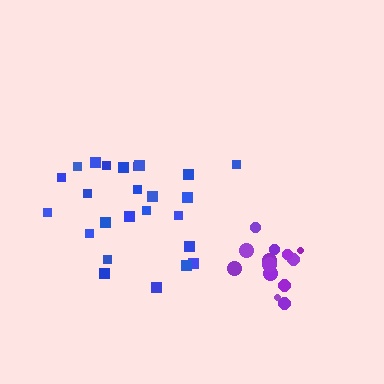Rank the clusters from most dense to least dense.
purple, blue.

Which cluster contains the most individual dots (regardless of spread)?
Blue (25).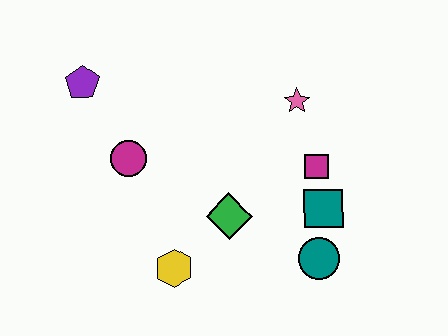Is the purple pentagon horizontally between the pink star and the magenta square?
No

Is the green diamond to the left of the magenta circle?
No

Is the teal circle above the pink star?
No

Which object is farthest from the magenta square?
The purple pentagon is farthest from the magenta square.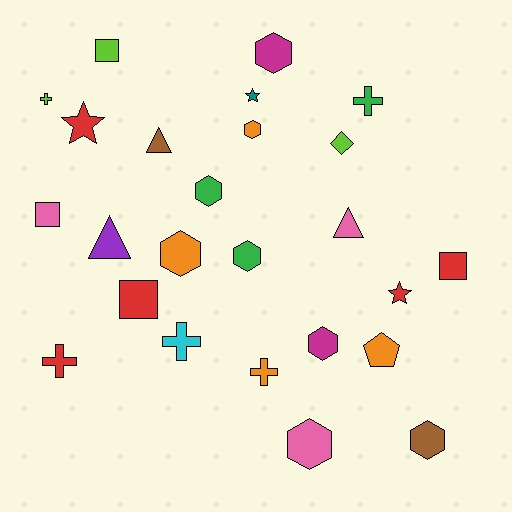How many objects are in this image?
There are 25 objects.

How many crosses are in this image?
There are 5 crosses.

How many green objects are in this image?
There are 3 green objects.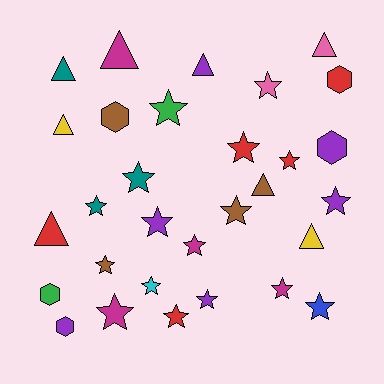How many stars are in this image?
There are 17 stars.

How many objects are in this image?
There are 30 objects.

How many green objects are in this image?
There are 2 green objects.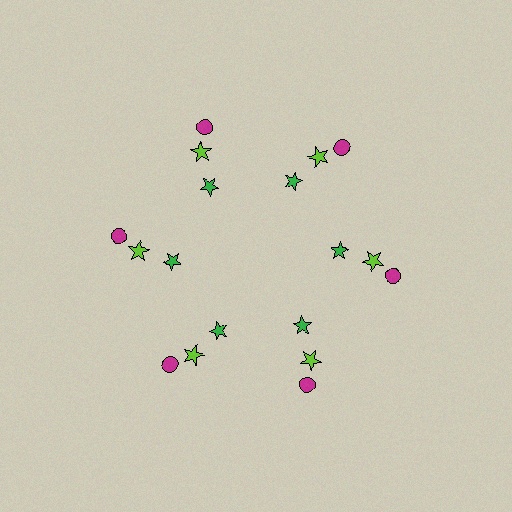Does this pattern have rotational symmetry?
Yes, this pattern has 6-fold rotational symmetry. It looks the same after rotating 60 degrees around the center.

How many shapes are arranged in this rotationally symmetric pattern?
There are 18 shapes, arranged in 6 groups of 3.